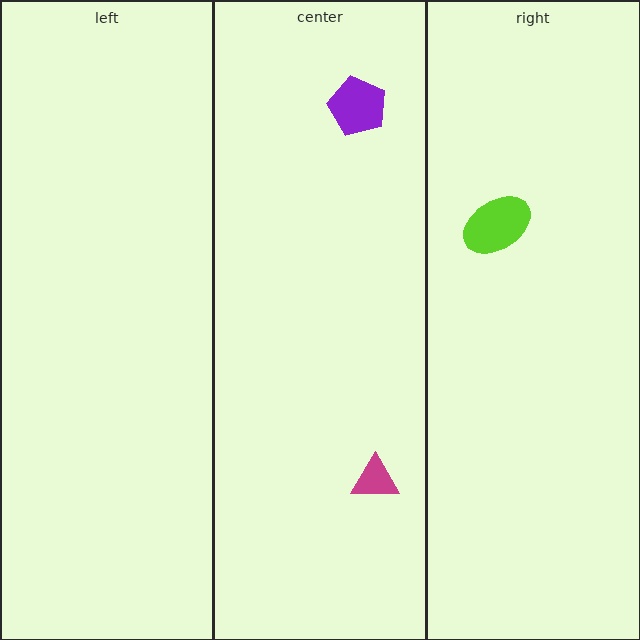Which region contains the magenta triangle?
The center region.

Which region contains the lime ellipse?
The right region.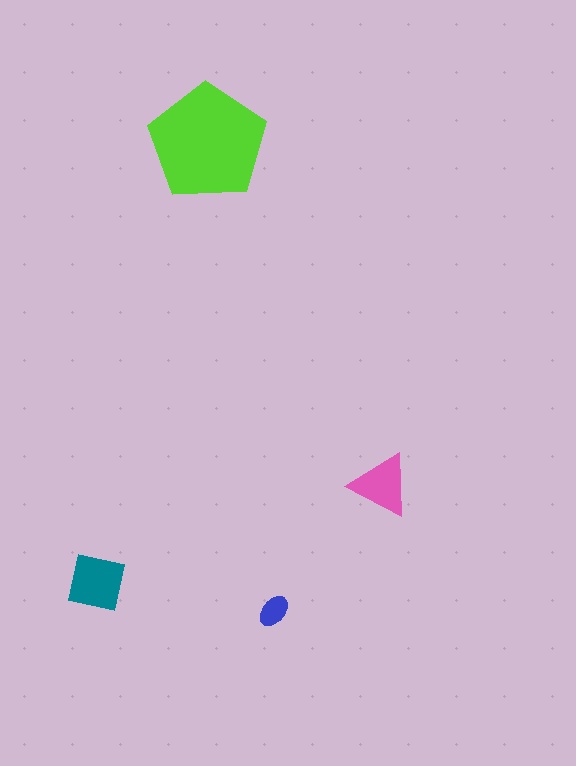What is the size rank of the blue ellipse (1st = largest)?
4th.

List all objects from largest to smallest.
The lime pentagon, the teal square, the pink triangle, the blue ellipse.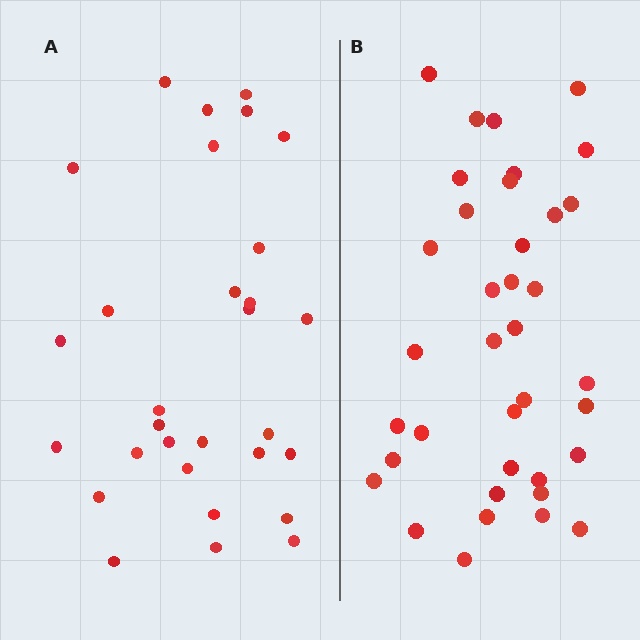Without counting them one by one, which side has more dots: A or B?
Region B (the right region) has more dots.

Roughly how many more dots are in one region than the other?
Region B has roughly 8 or so more dots than region A.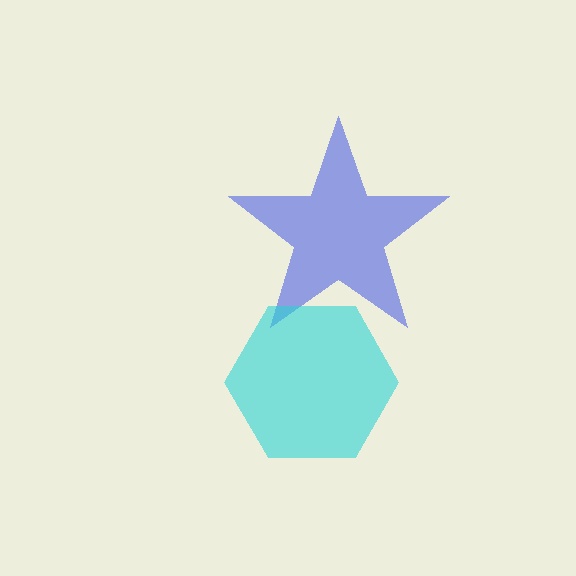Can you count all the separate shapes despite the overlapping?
Yes, there are 2 separate shapes.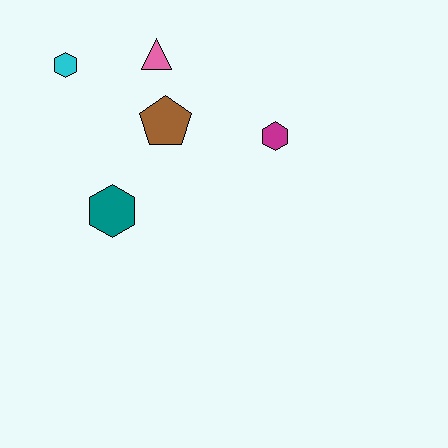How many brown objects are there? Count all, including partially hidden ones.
There is 1 brown object.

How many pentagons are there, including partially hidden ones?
There is 1 pentagon.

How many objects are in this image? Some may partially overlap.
There are 5 objects.